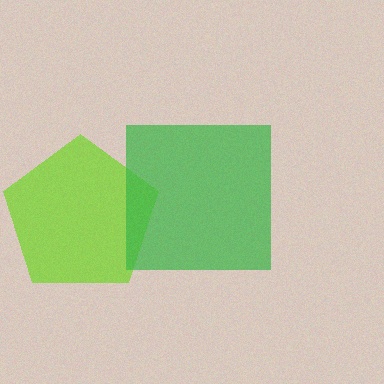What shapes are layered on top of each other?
The layered shapes are: a lime pentagon, a green square.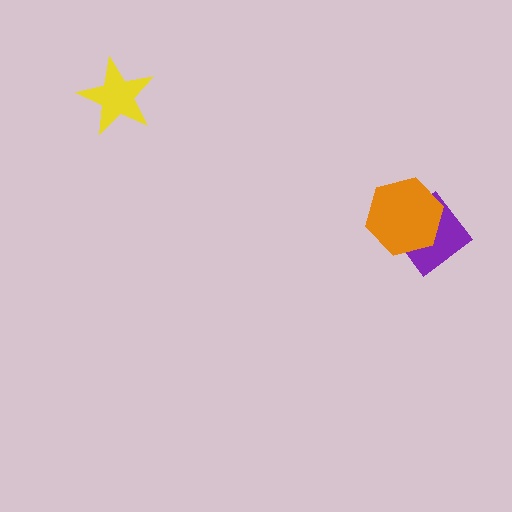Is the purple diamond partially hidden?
Yes, it is partially covered by another shape.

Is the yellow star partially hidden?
No, no other shape covers it.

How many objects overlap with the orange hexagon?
1 object overlaps with the orange hexagon.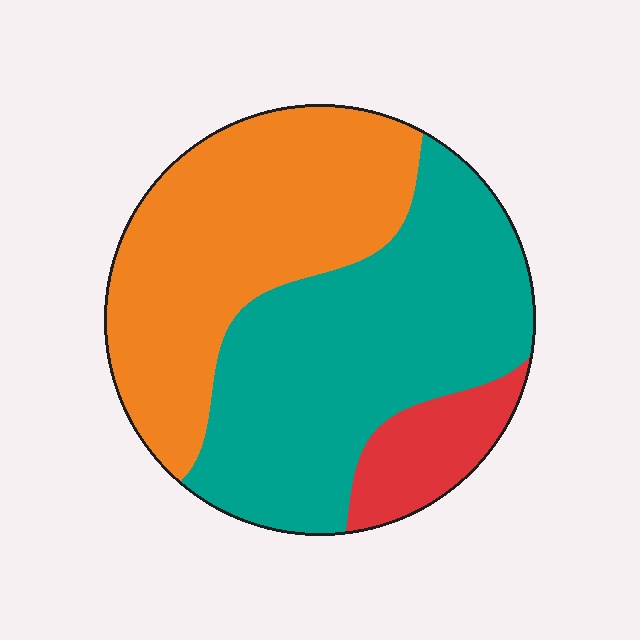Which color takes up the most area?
Teal, at roughly 50%.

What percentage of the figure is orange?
Orange takes up between a quarter and a half of the figure.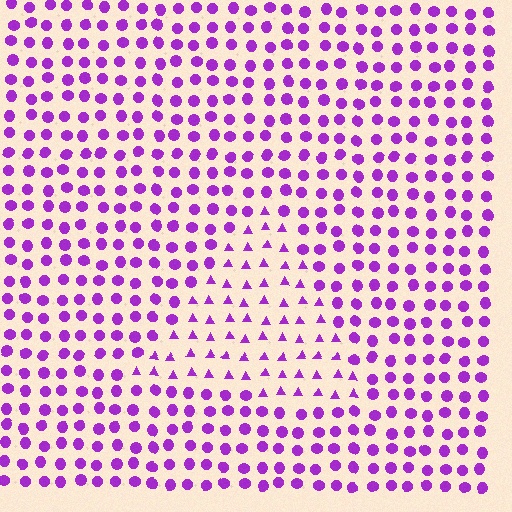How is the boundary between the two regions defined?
The boundary is defined by a change in element shape: triangles inside vs. circles outside. All elements share the same color and spacing.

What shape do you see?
I see a triangle.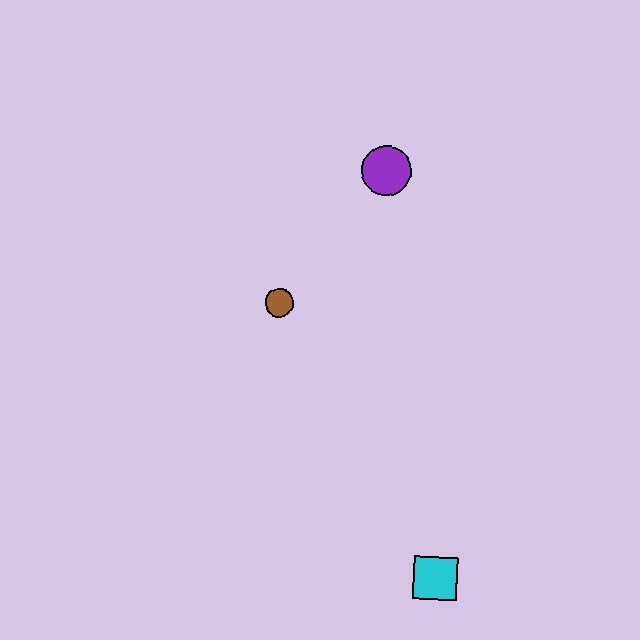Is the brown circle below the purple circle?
Yes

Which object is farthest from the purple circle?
The cyan square is farthest from the purple circle.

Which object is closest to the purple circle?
The brown circle is closest to the purple circle.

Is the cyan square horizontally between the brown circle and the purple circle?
No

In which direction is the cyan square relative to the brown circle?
The cyan square is below the brown circle.